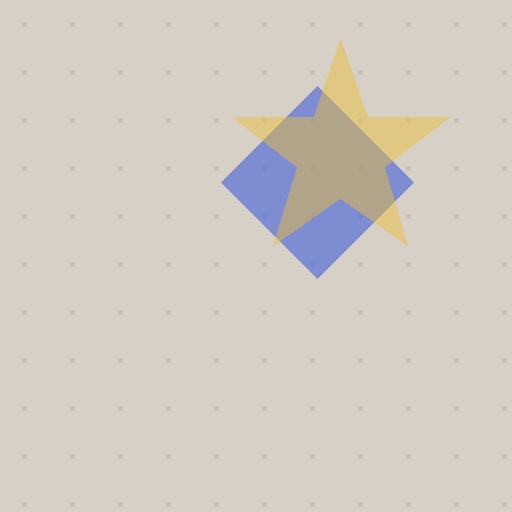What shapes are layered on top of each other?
The layered shapes are: a blue diamond, a yellow star.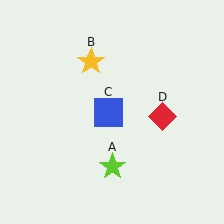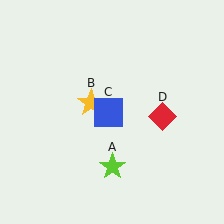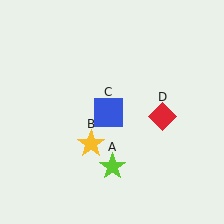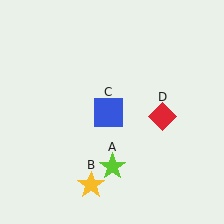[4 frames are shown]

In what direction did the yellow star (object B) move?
The yellow star (object B) moved down.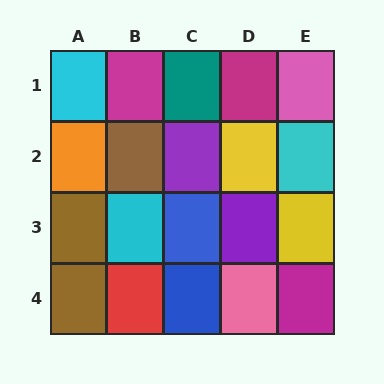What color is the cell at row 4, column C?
Blue.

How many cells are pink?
2 cells are pink.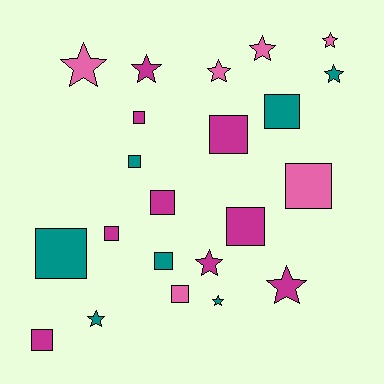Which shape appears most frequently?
Square, with 12 objects.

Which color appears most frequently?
Magenta, with 9 objects.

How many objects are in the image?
There are 22 objects.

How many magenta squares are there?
There are 6 magenta squares.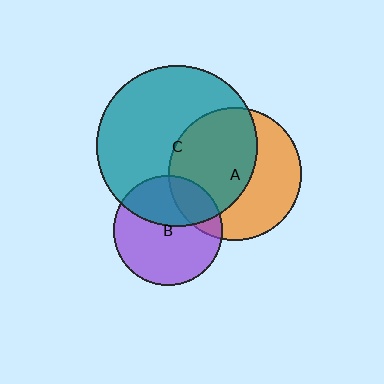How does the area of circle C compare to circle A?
Approximately 1.5 times.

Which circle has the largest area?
Circle C (teal).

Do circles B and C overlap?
Yes.